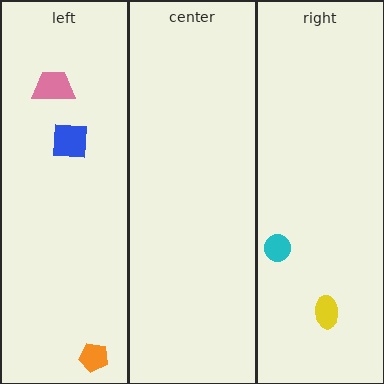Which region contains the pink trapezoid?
The left region.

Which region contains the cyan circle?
The right region.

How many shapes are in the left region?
3.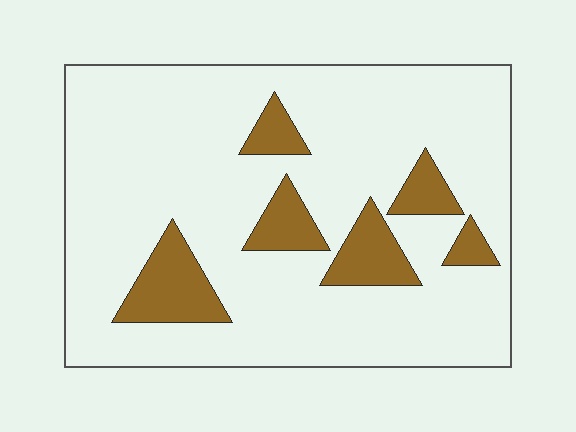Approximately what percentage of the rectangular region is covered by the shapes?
Approximately 15%.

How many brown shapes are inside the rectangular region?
6.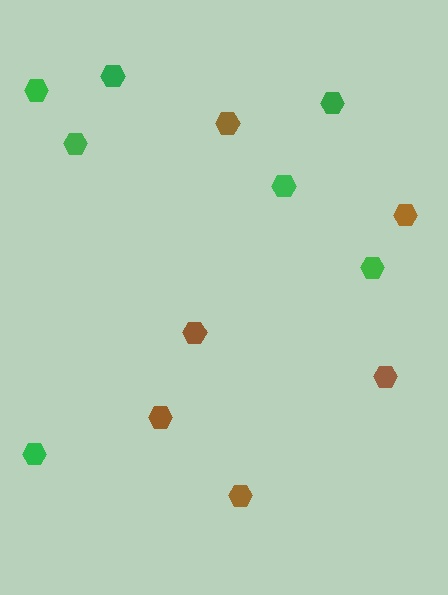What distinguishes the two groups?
There are 2 groups: one group of green hexagons (7) and one group of brown hexagons (6).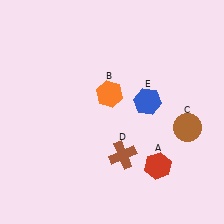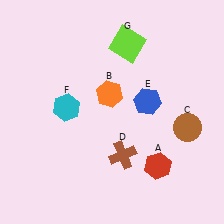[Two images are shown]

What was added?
A cyan hexagon (F), a lime square (G) were added in Image 2.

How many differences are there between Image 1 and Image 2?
There are 2 differences between the two images.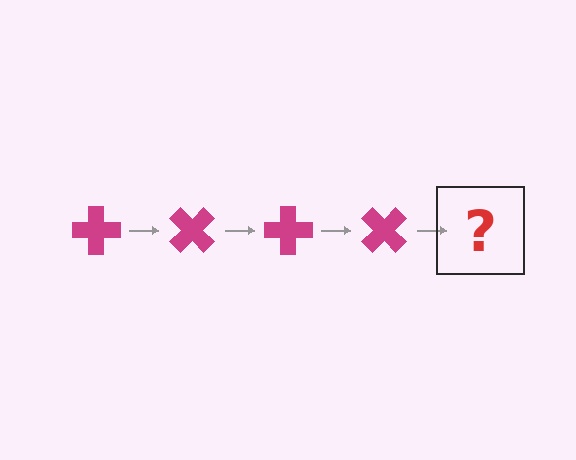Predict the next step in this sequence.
The next step is a magenta cross rotated 180 degrees.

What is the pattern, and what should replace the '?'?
The pattern is that the cross rotates 45 degrees each step. The '?' should be a magenta cross rotated 180 degrees.